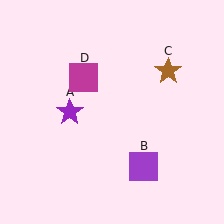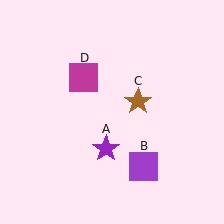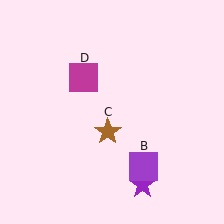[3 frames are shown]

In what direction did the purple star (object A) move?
The purple star (object A) moved down and to the right.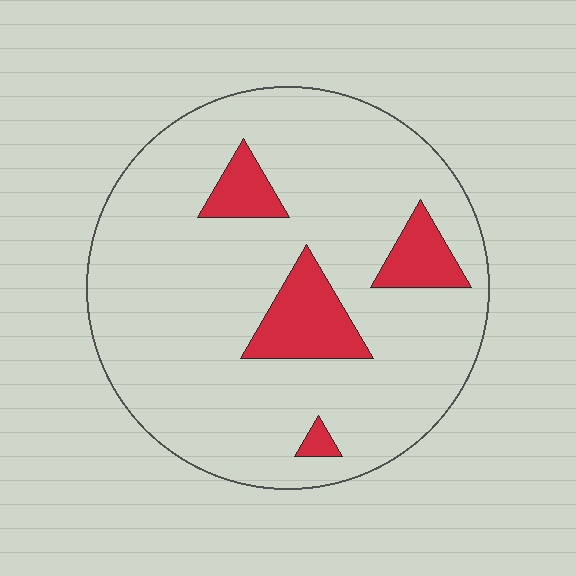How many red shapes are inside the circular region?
4.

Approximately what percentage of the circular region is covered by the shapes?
Approximately 15%.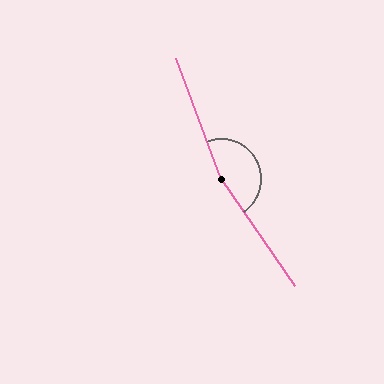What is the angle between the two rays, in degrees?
Approximately 166 degrees.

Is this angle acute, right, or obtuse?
It is obtuse.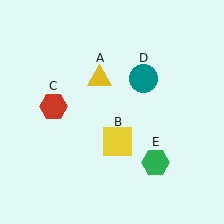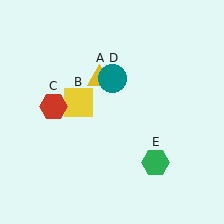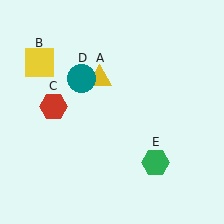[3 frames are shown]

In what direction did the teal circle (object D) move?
The teal circle (object D) moved left.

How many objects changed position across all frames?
2 objects changed position: yellow square (object B), teal circle (object D).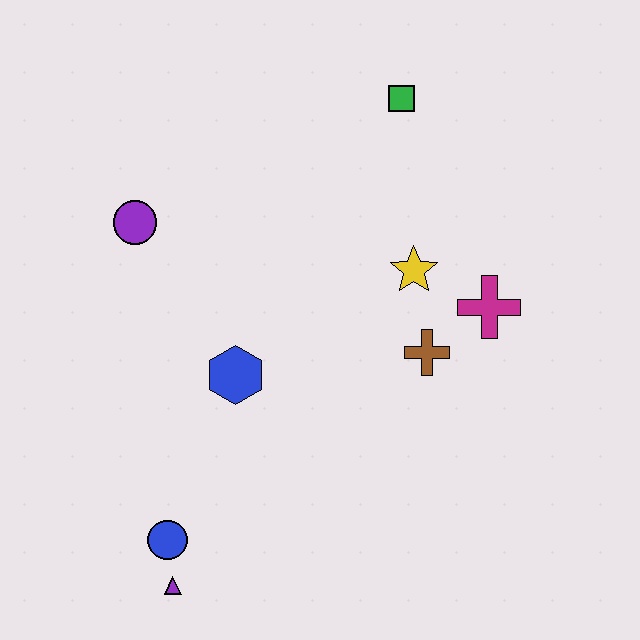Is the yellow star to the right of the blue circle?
Yes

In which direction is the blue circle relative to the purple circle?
The blue circle is below the purple circle.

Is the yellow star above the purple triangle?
Yes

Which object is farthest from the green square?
The purple triangle is farthest from the green square.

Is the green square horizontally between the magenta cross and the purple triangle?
Yes